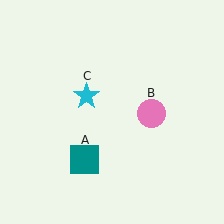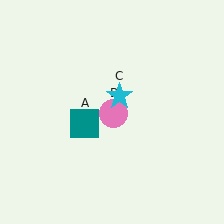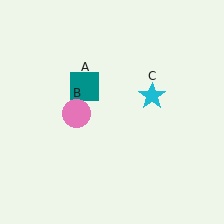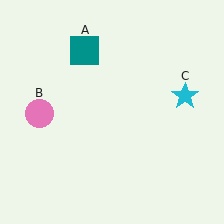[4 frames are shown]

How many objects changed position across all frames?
3 objects changed position: teal square (object A), pink circle (object B), cyan star (object C).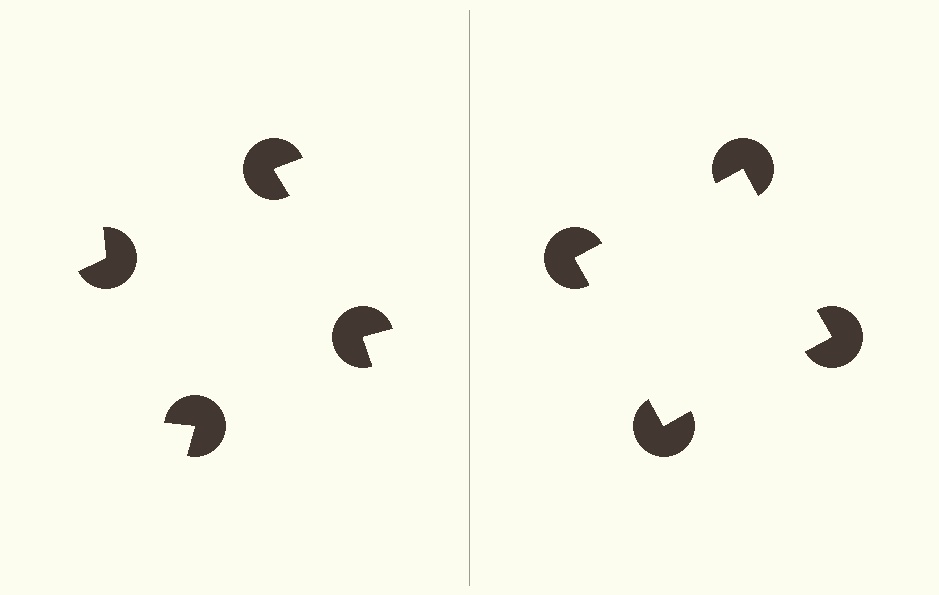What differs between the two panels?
The pac-man discs are positioned identically on both sides; only the wedge orientations differ. On the right they align to a square; on the left they are misaligned.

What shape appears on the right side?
An illusory square.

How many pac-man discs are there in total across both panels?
8 — 4 on each side.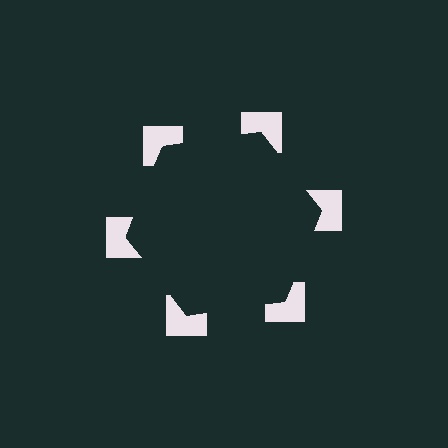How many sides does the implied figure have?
6 sides.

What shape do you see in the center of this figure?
An illusory hexagon — its edges are inferred from the aligned wedge cuts in the notched squares, not physically drawn.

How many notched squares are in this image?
There are 6 — one at each vertex of the illusory hexagon.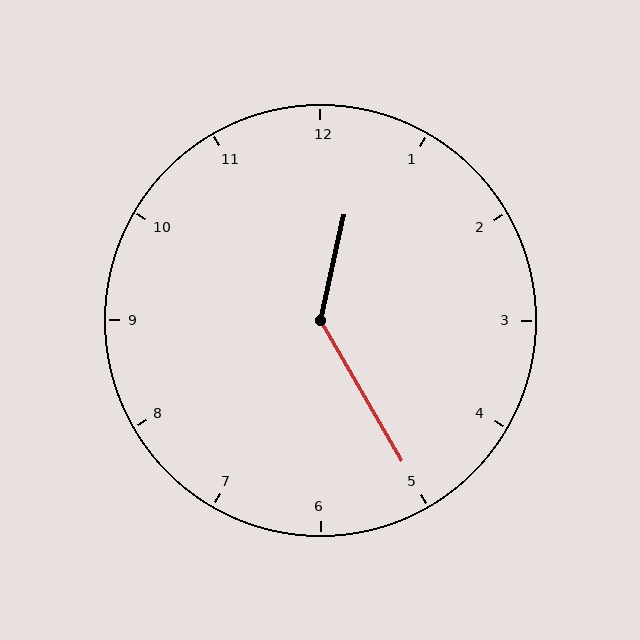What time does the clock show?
12:25.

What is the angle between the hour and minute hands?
Approximately 138 degrees.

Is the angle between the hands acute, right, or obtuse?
It is obtuse.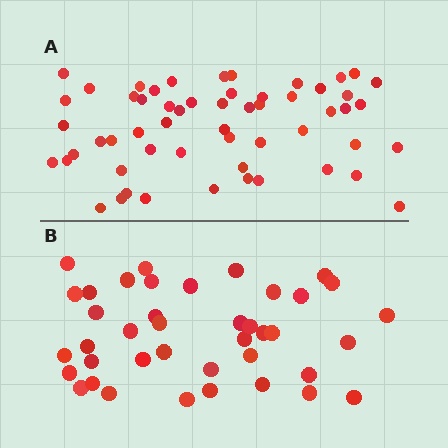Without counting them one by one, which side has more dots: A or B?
Region A (the top region) has more dots.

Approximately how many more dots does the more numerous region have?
Region A has approximately 15 more dots than region B.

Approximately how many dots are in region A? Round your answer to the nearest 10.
About 60 dots. (The exact count is 56, which rounds to 60.)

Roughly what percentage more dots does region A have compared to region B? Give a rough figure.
About 40% more.